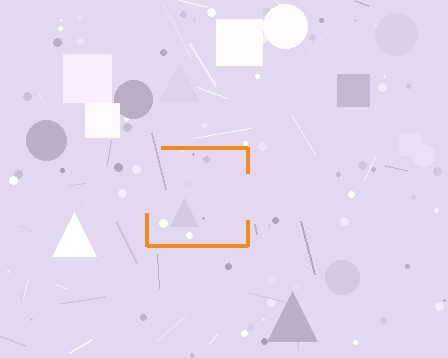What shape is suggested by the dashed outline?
The dashed outline suggests a square.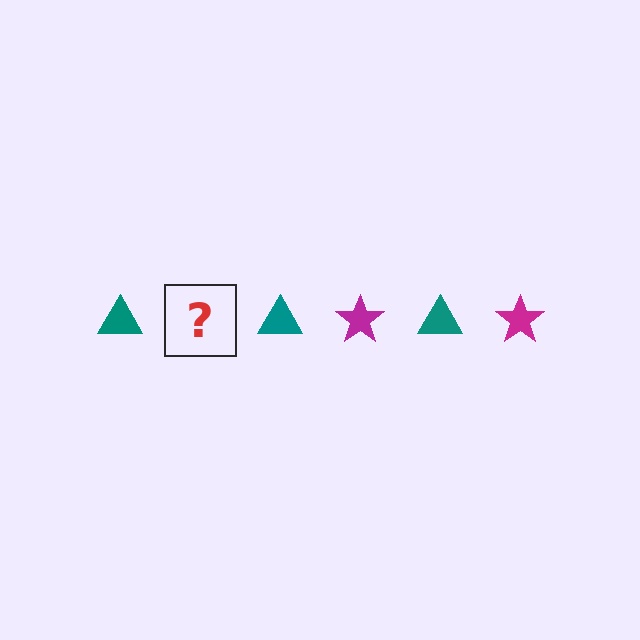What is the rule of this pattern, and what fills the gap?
The rule is that the pattern alternates between teal triangle and magenta star. The gap should be filled with a magenta star.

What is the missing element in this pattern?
The missing element is a magenta star.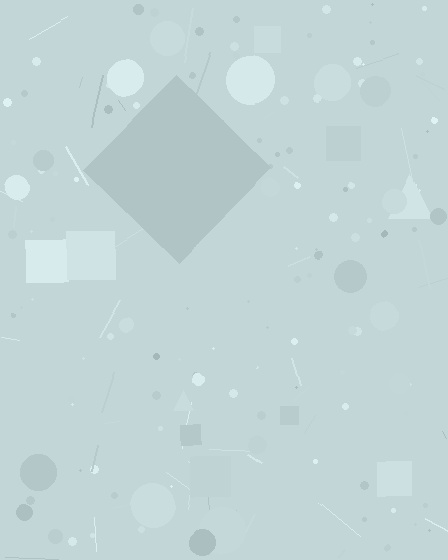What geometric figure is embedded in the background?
A diamond is embedded in the background.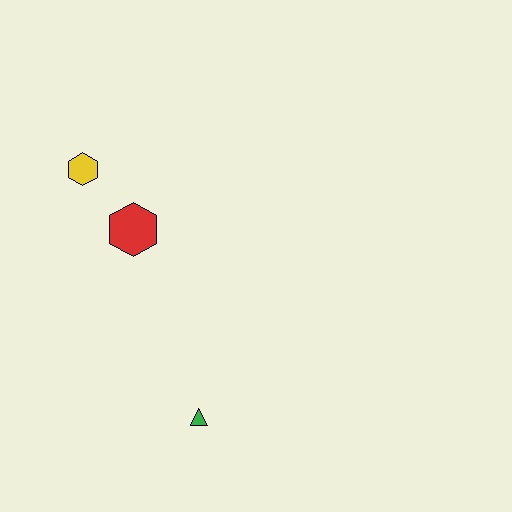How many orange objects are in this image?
There are no orange objects.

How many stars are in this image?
There are no stars.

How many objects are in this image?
There are 3 objects.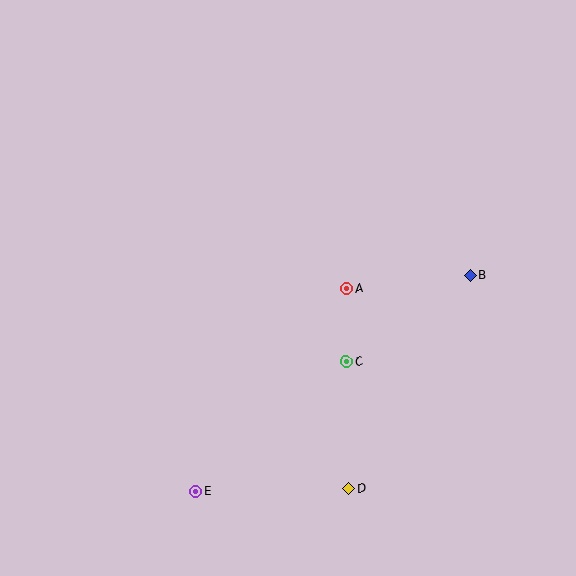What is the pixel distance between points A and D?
The distance between A and D is 200 pixels.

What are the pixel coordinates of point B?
Point B is at (470, 275).